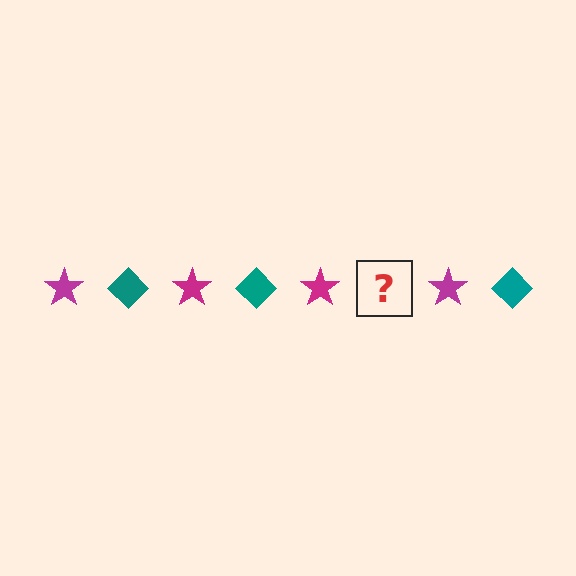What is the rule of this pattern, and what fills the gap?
The rule is that the pattern alternates between magenta star and teal diamond. The gap should be filled with a teal diamond.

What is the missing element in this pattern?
The missing element is a teal diamond.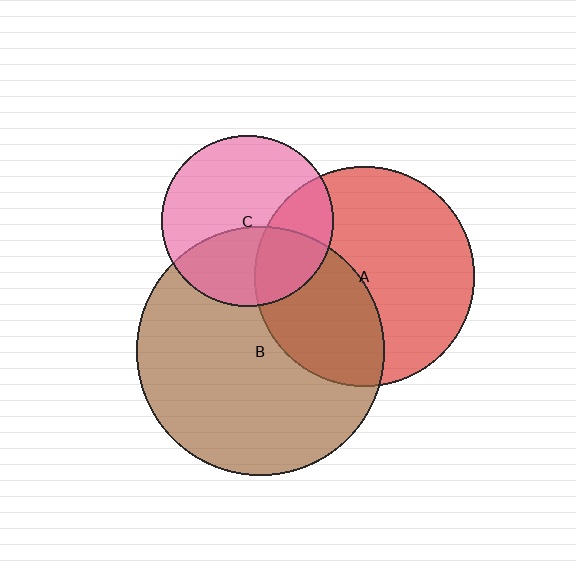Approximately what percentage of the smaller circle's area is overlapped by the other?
Approximately 40%.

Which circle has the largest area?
Circle B (brown).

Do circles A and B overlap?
Yes.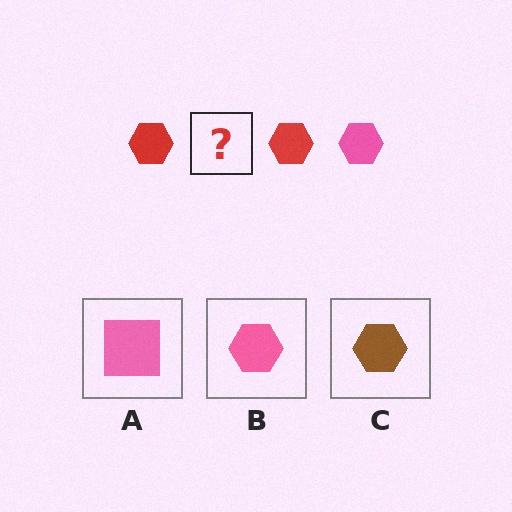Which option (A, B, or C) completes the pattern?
B.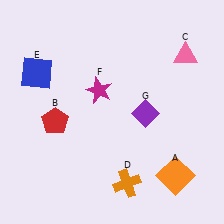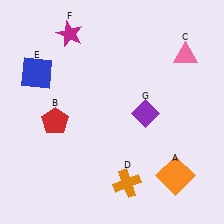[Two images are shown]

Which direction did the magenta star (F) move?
The magenta star (F) moved up.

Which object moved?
The magenta star (F) moved up.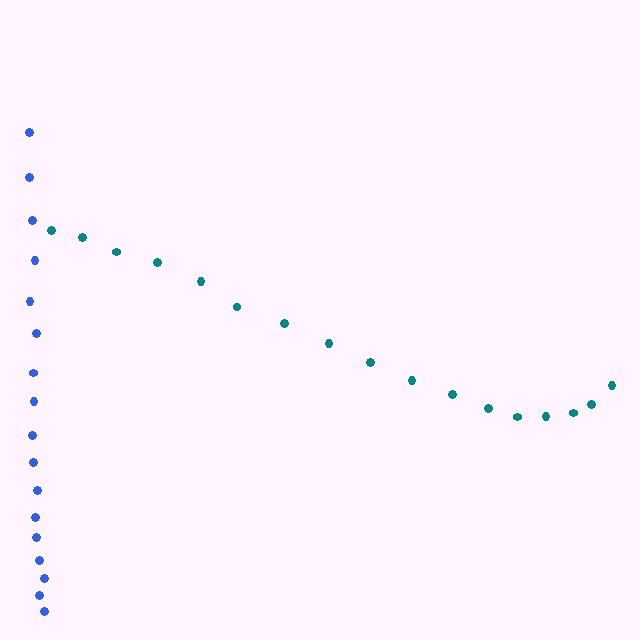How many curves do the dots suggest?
There are 2 distinct paths.